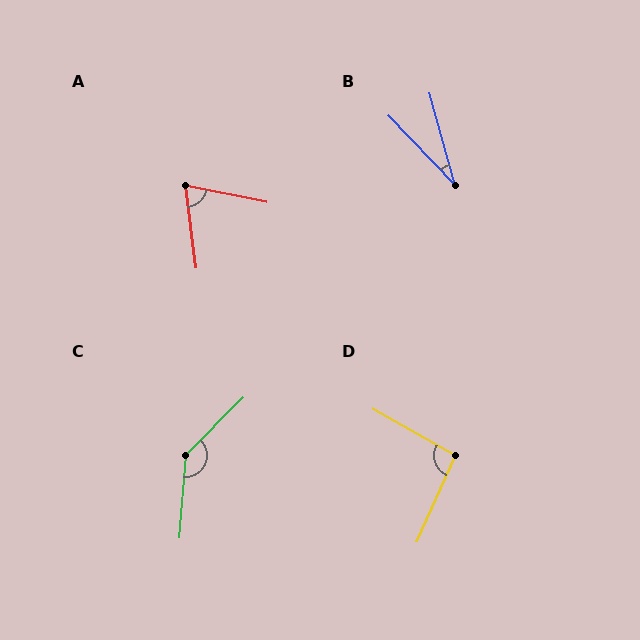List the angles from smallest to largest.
B (28°), A (71°), D (95°), C (139°).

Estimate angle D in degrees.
Approximately 95 degrees.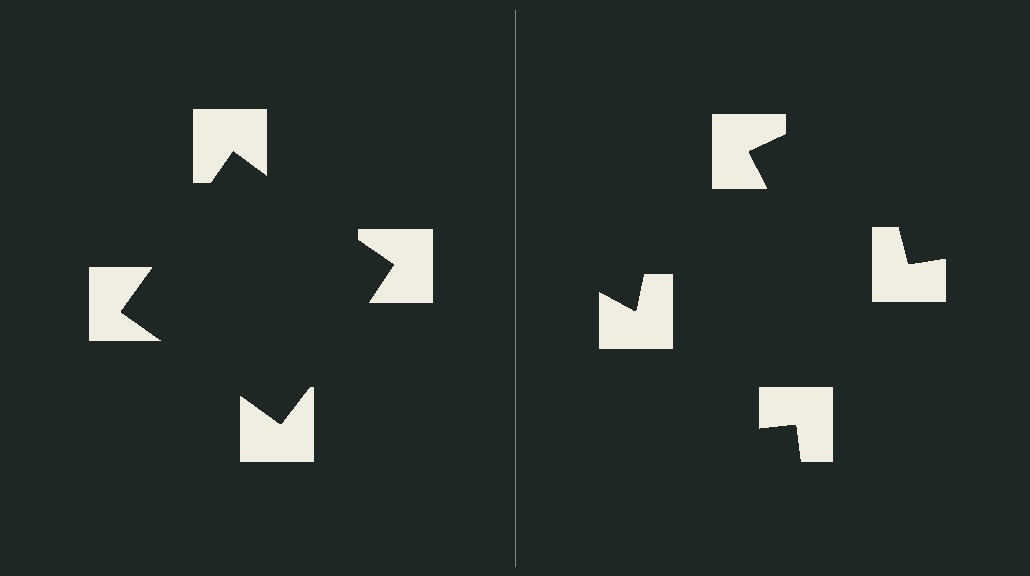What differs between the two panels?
The notched squares are positioned identically on both sides; only the wedge orientations differ. On the left they align to a square; on the right they are misaligned.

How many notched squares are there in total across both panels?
8 — 4 on each side.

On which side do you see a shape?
An illusory square appears on the left side. On the right side the wedge cuts are rotated, so no coherent shape forms.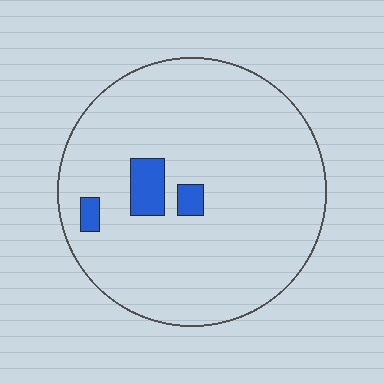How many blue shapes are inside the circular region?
3.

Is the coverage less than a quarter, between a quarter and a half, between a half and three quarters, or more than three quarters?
Less than a quarter.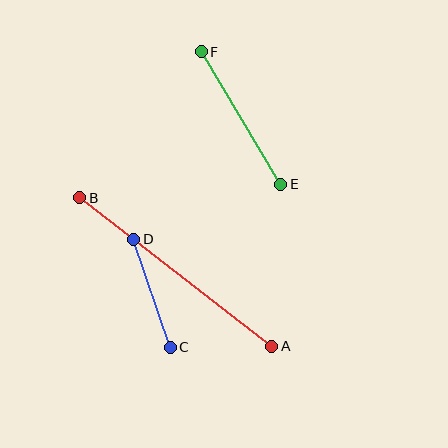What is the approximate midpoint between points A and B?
The midpoint is at approximately (176, 272) pixels.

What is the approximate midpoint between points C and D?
The midpoint is at approximately (152, 293) pixels.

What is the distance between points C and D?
The distance is approximately 114 pixels.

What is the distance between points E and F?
The distance is approximately 155 pixels.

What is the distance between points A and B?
The distance is approximately 243 pixels.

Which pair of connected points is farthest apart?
Points A and B are farthest apart.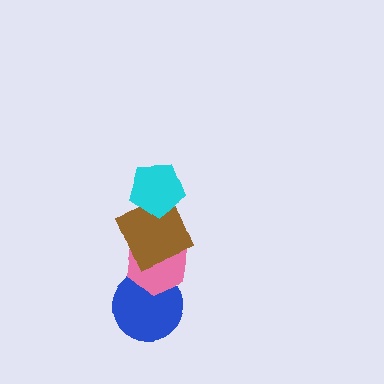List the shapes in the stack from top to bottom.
From top to bottom: the cyan pentagon, the brown square, the pink hexagon, the blue circle.